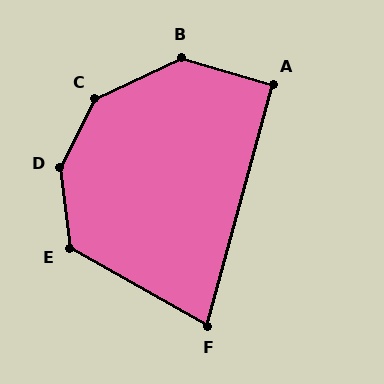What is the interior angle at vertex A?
Approximately 91 degrees (approximately right).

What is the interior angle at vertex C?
Approximately 142 degrees (obtuse).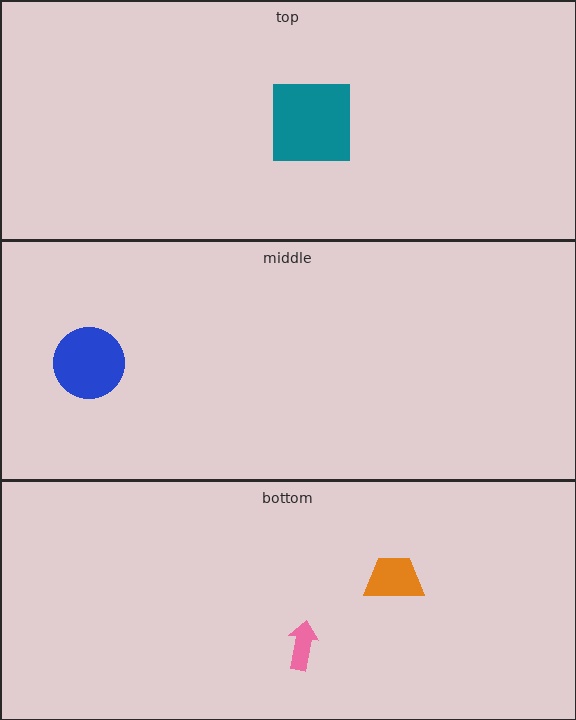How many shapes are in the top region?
1.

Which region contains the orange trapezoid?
The bottom region.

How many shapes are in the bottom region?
2.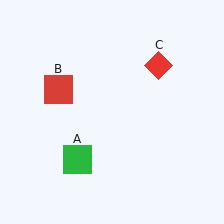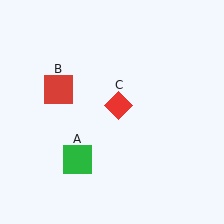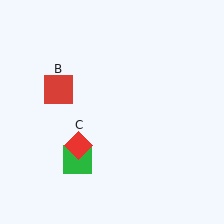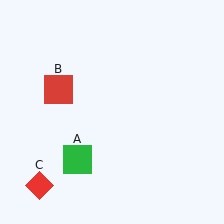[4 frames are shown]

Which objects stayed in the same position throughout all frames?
Green square (object A) and red square (object B) remained stationary.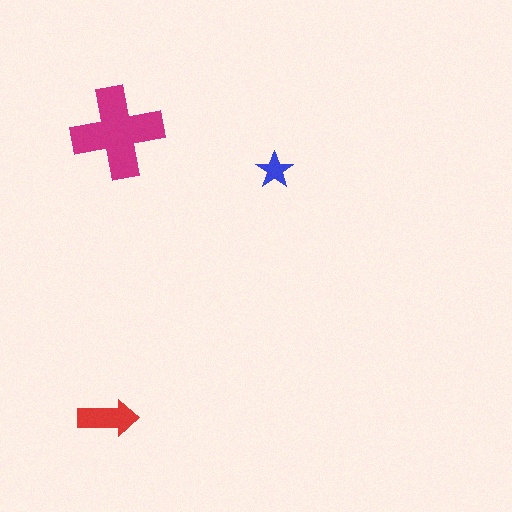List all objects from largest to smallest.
The magenta cross, the red arrow, the blue star.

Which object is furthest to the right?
The blue star is rightmost.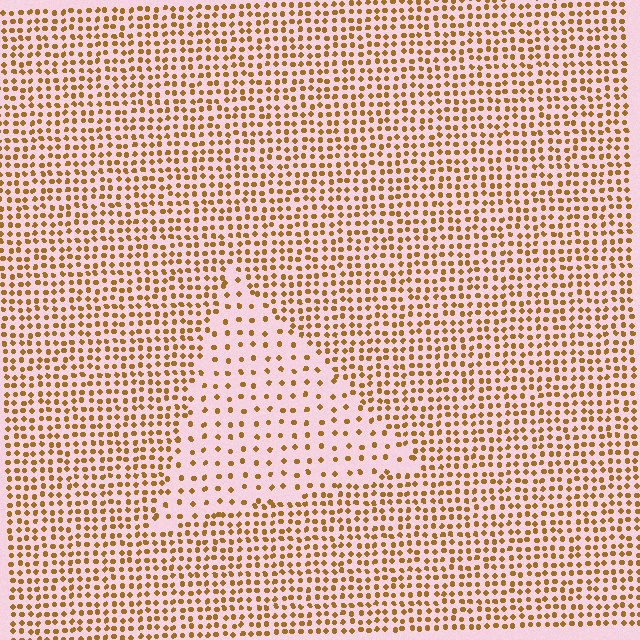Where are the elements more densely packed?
The elements are more densely packed outside the triangle boundary.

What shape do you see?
I see a triangle.